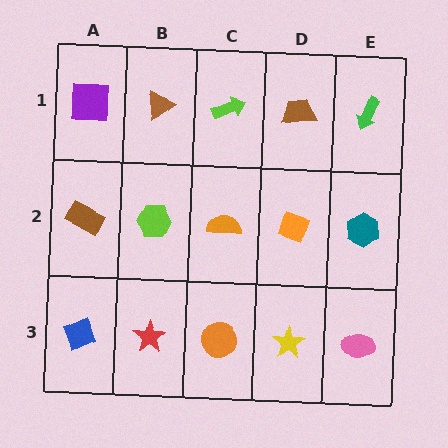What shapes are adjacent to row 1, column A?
A brown rectangle (row 2, column A), a brown triangle (row 1, column B).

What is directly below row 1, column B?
A lime hexagon.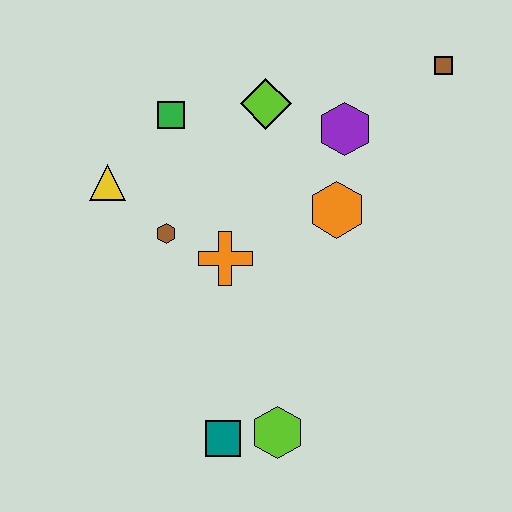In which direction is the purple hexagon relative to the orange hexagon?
The purple hexagon is above the orange hexagon.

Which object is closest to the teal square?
The lime hexagon is closest to the teal square.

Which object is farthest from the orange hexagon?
The teal square is farthest from the orange hexagon.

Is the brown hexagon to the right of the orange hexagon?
No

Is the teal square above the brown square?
No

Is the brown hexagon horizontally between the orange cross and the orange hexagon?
No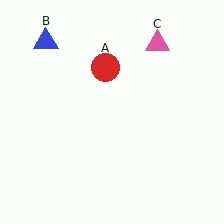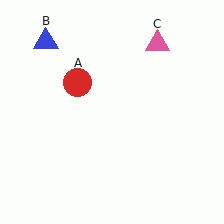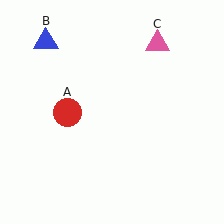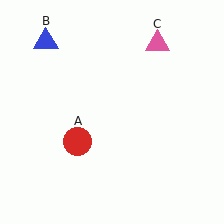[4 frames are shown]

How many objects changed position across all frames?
1 object changed position: red circle (object A).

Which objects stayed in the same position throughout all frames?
Blue triangle (object B) and pink triangle (object C) remained stationary.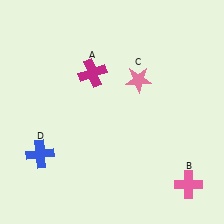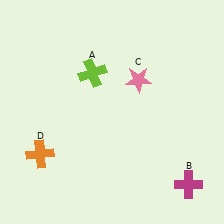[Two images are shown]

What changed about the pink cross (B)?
In Image 1, B is pink. In Image 2, it changed to magenta.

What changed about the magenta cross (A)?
In Image 1, A is magenta. In Image 2, it changed to lime.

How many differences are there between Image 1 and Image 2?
There are 3 differences between the two images.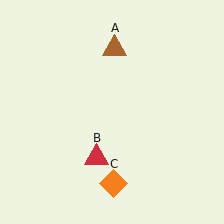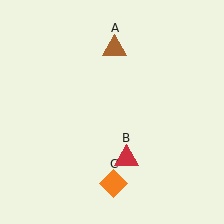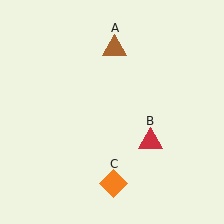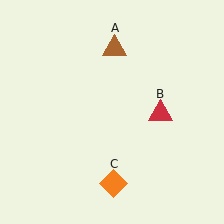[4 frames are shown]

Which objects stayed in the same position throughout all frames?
Brown triangle (object A) and orange diamond (object C) remained stationary.